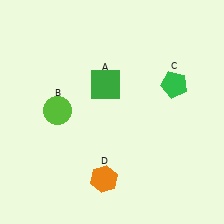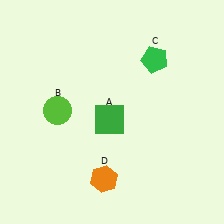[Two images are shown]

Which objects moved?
The objects that moved are: the green square (A), the green pentagon (C).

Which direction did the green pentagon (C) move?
The green pentagon (C) moved up.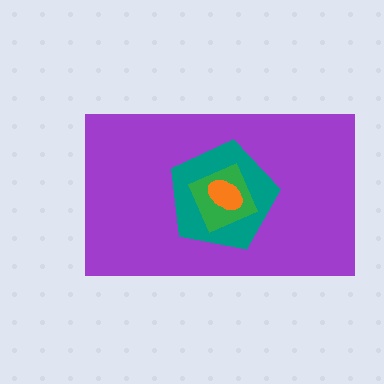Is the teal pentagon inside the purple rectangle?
Yes.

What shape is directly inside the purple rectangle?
The teal pentagon.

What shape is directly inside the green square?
The orange ellipse.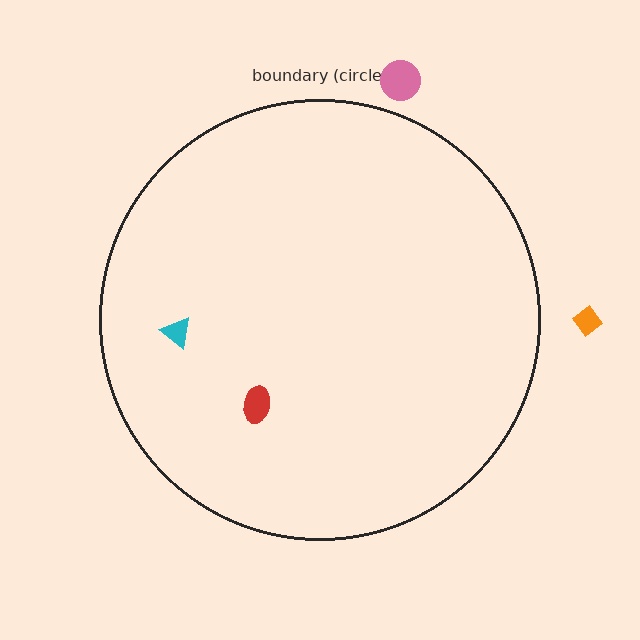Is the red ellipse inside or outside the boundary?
Inside.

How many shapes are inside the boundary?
2 inside, 2 outside.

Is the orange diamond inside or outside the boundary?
Outside.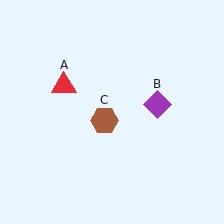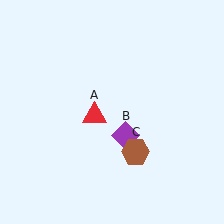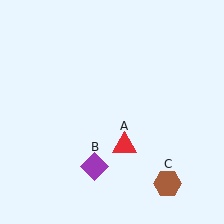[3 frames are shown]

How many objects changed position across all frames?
3 objects changed position: red triangle (object A), purple diamond (object B), brown hexagon (object C).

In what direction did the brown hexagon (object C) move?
The brown hexagon (object C) moved down and to the right.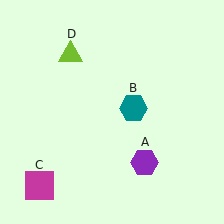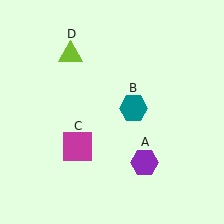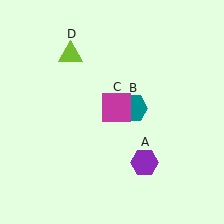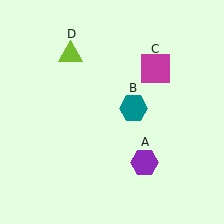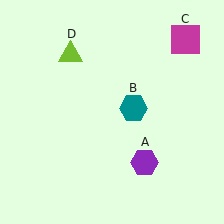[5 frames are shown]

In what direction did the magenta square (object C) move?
The magenta square (object C) moved up and to the right.